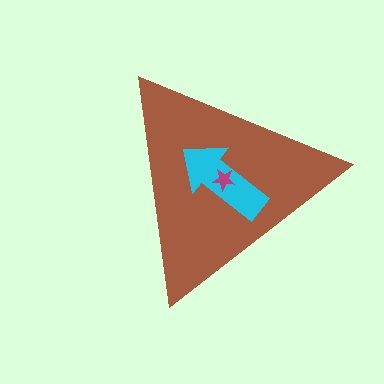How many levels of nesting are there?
3.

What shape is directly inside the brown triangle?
The cyan arrow.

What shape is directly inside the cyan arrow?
The magenta star.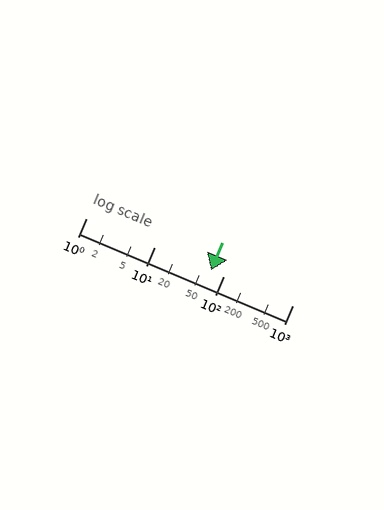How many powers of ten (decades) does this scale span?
The scale spans 3 decades, from 1 to 1000.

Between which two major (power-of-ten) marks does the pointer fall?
The pointer is between 10 and 100.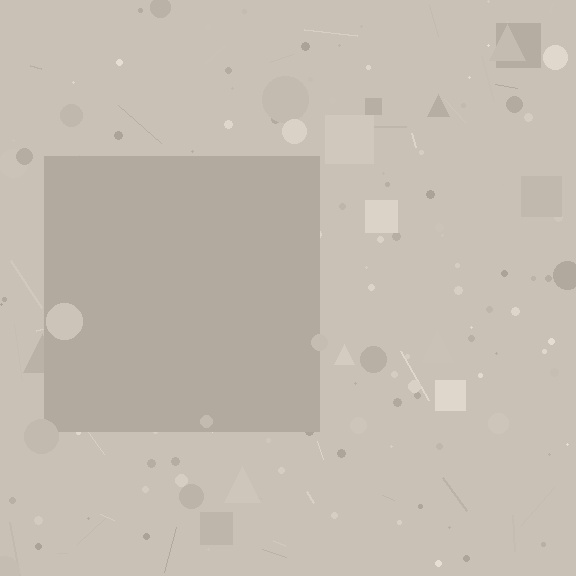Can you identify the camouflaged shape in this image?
The camouflaged shape is a square.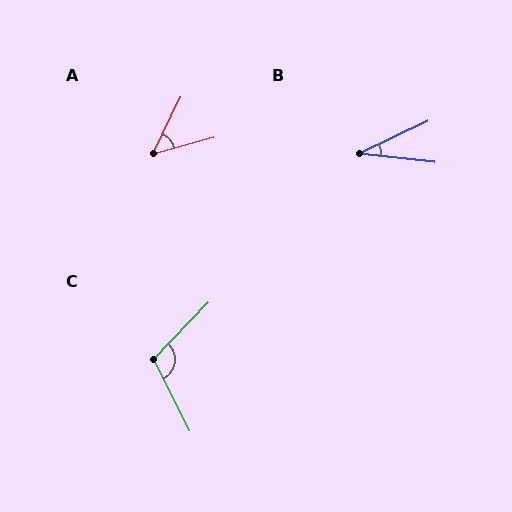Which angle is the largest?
C, at approximately 110 degrees.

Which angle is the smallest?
B, at approximately 32 degrees.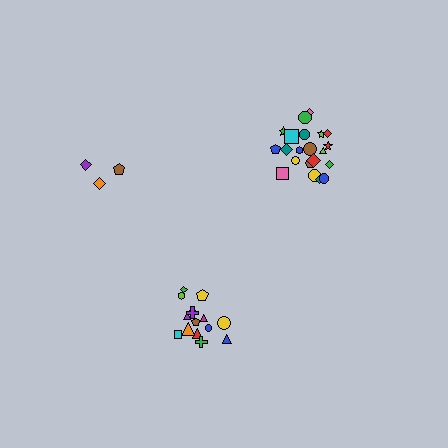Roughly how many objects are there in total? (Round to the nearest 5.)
Roughly 40 objects in total.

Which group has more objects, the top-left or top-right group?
The top-right group.